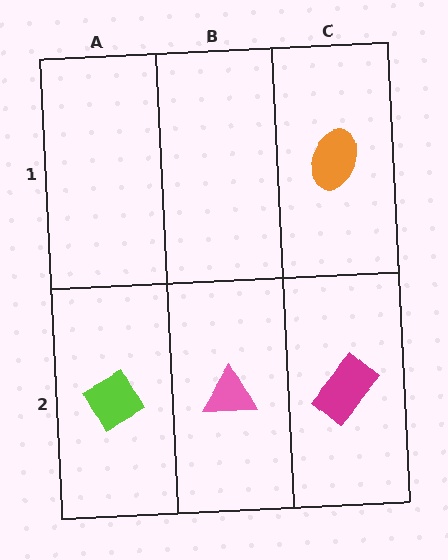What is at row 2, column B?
A pink triangle.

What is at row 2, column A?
A lime diamond.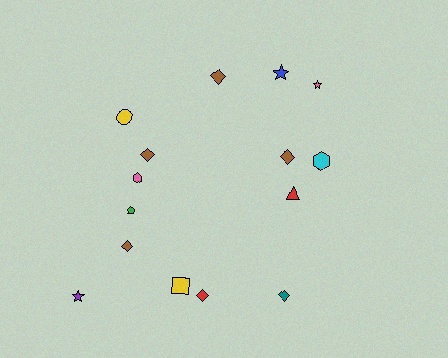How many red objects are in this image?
There are 2 red objects.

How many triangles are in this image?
There is 1 triangle.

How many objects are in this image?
There are 15 objects.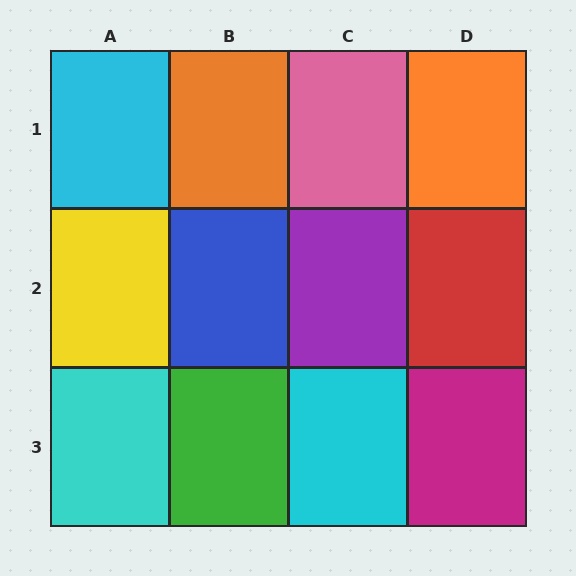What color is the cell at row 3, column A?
Cyan.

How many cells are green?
1 cell is green.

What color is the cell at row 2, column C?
Purple.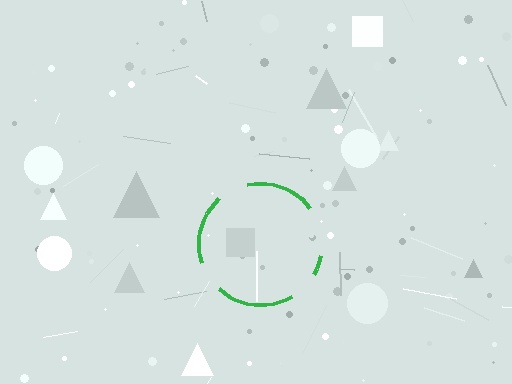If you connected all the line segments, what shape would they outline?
They would outline a circle.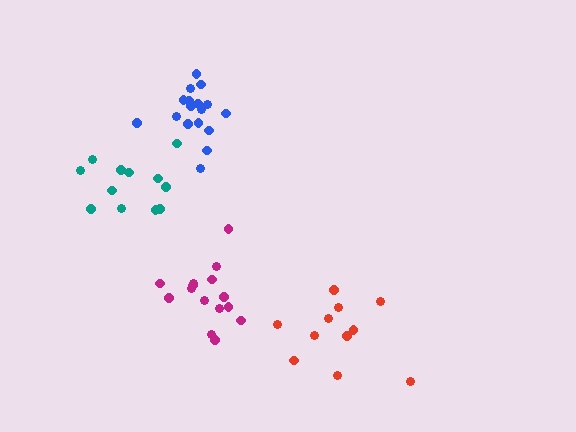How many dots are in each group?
Group 1: 15 dots, Group 2: 11 dots, Group 3: 17 dots, Group 4: 12 dots (55 total).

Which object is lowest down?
The red cluster is bottommost.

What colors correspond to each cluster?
The clusters are colored: magenta, red, blue, teal.